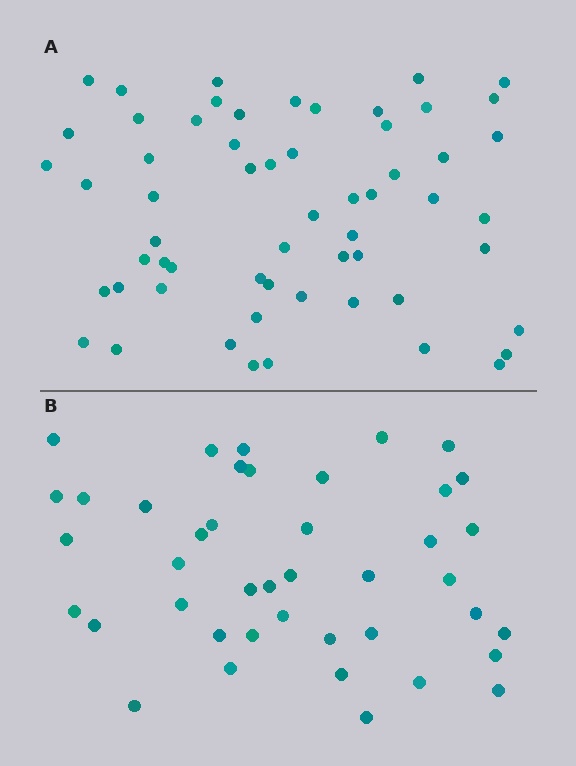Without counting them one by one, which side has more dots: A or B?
Region A (the top region) has more dots.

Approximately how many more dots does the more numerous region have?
Region A has approximately 15 more dots than region B.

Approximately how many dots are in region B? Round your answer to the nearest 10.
About 40 dots. (The exact count is 42, which rounds to 40.)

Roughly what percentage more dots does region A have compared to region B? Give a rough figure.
About 40% more.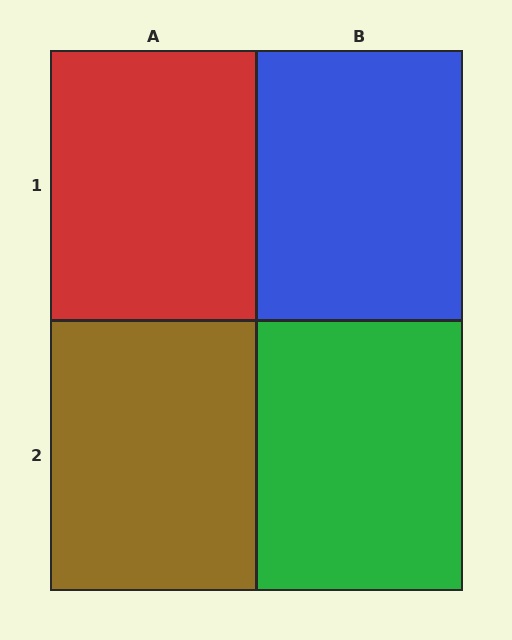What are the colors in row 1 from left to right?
Red, blue.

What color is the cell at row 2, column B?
Green.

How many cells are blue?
1 cell is blue.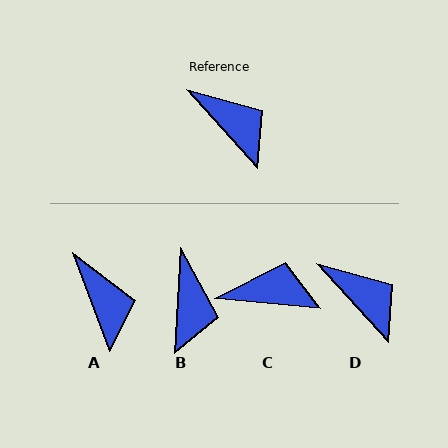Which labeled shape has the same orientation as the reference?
D.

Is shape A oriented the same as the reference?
No, it is off by about 22 degrees.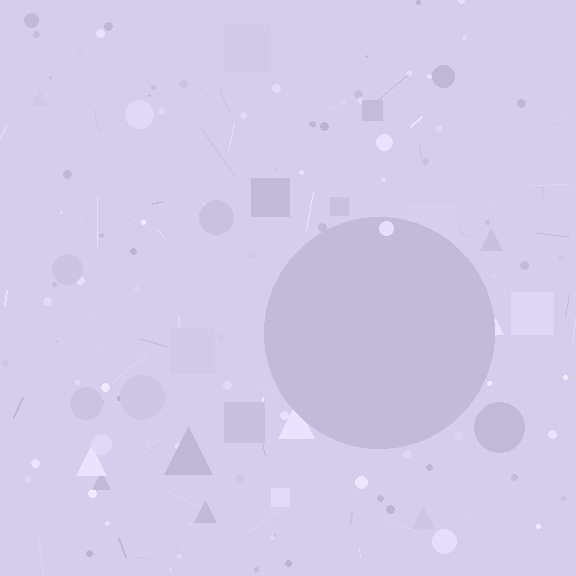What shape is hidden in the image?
A circle is hidden in the image.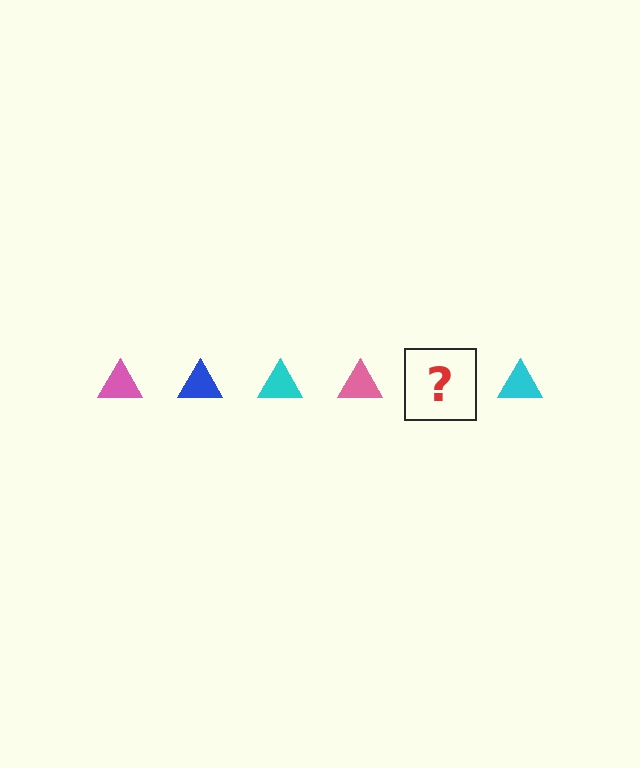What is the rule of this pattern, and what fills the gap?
The rule is that the pattern cycles through pink, blue, cyan triangles. The gap should be filled with a blue triangle.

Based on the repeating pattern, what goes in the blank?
The blank should be a blue triangle.